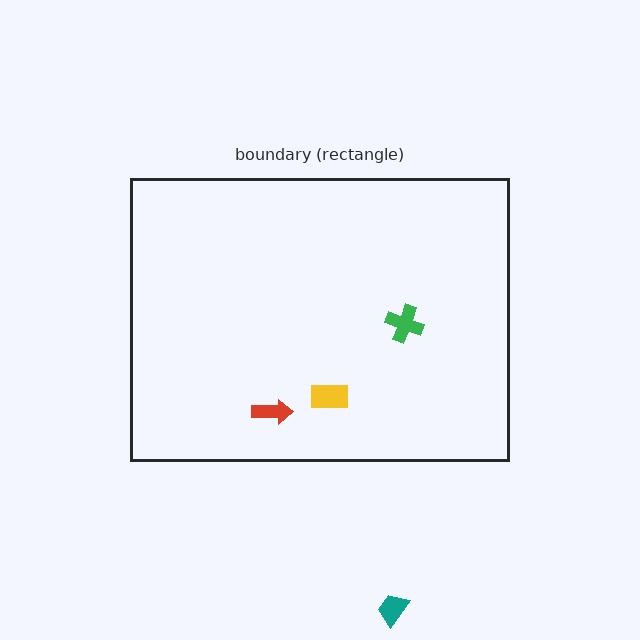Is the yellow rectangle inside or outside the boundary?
Inside.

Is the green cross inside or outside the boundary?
Inside.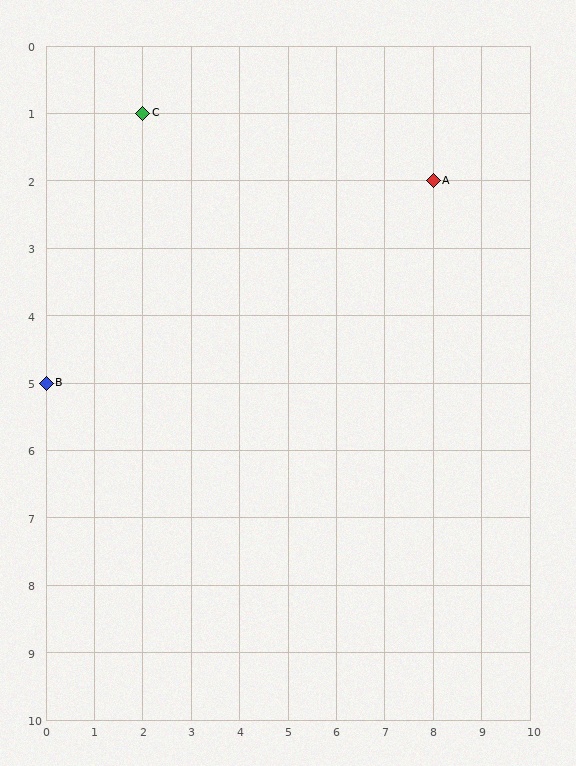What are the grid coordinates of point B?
Point B is at grid coordinates (0, 5).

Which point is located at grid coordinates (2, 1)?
Point C is at (2, 1).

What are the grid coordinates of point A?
Point A is at grid coordinates (8, 2).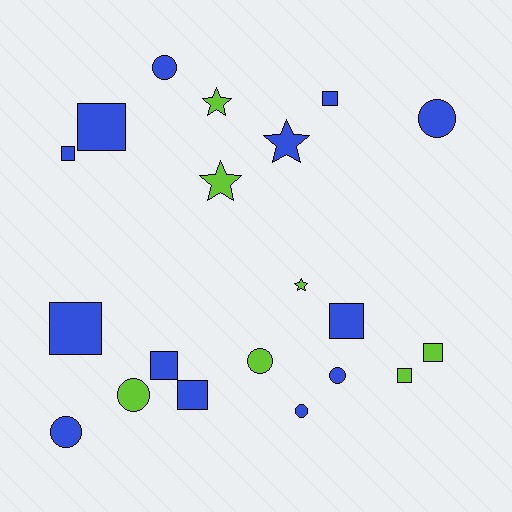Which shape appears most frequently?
Square, with 9 objects.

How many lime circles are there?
There are 2 lime circles.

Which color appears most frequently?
Blue, with 13 objects.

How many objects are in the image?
There are 20 objects.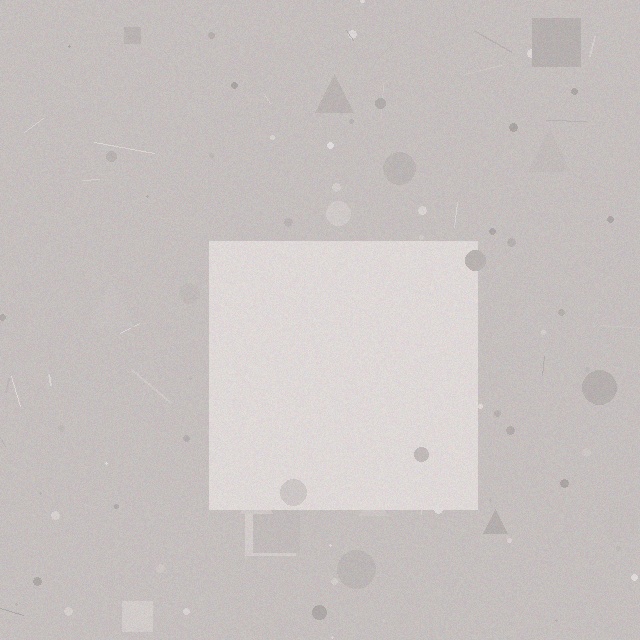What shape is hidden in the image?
A square is hidden in the image.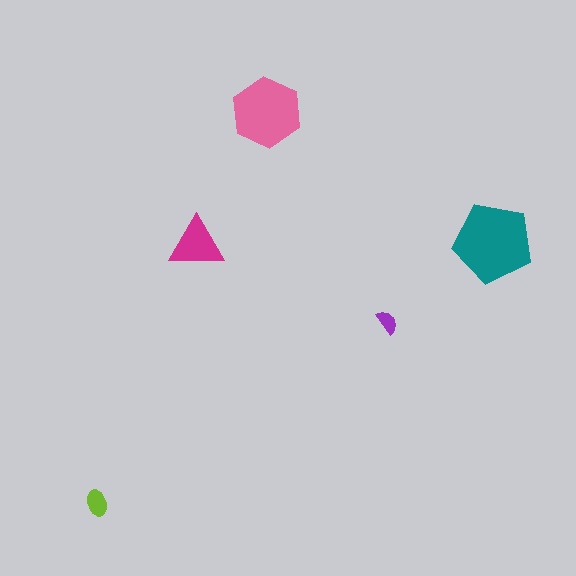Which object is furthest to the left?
The lime ellipse is leftmost.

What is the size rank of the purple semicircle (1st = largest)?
5th.